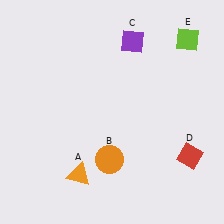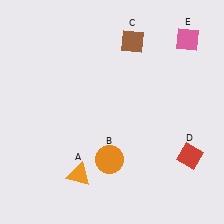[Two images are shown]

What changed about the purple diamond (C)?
In Image 1, C is purple. In Image 2, it changed to brown.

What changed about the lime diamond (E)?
In Image 1, E is lime. In Image 2, it changed to pink.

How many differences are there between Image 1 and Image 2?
There are 2 differences between the two images.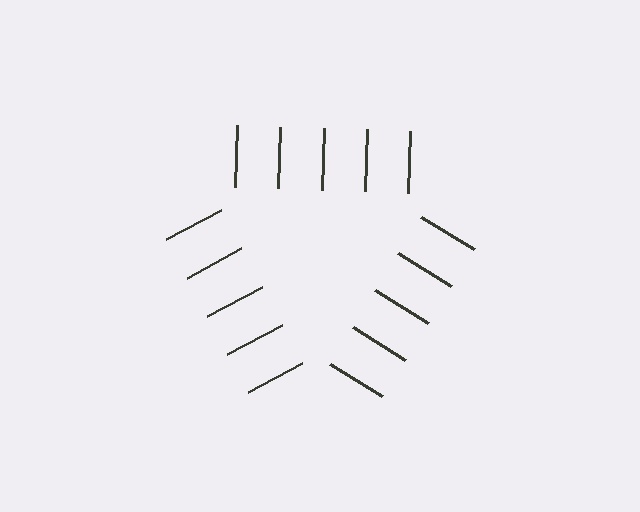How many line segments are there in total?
15 — 5 along each of the 3 edges.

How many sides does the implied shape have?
3 sides — the line-ends trace a triangle.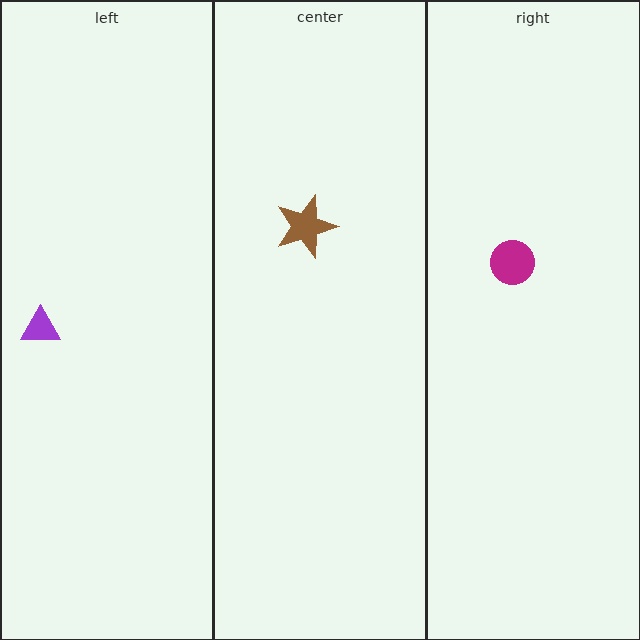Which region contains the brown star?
The center region.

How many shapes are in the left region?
1.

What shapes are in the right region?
The magenta circle.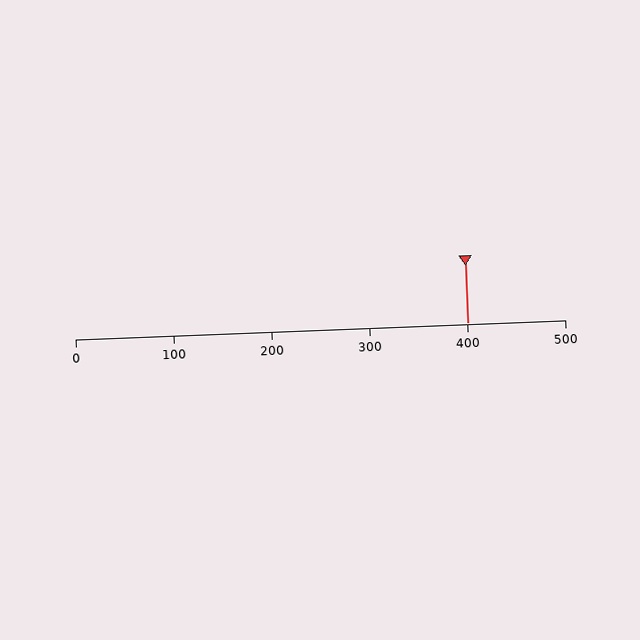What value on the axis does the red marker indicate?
The marker indicates approximately 400.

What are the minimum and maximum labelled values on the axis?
The axis runs from 0 to 500.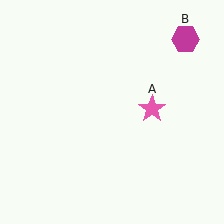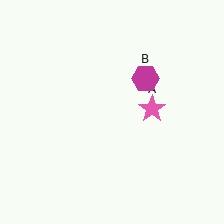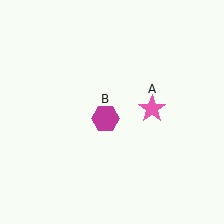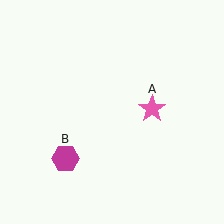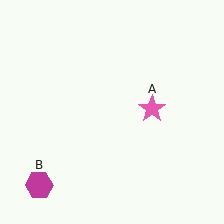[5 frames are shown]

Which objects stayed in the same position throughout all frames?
Pink star (object A) remained stationary.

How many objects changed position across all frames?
1 object changed position: magenta hexagon (object B).